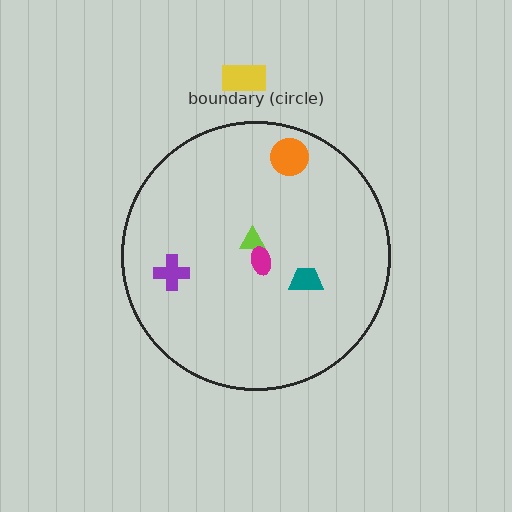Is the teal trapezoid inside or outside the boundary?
Inside.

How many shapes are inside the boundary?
5 inside, 1 outside.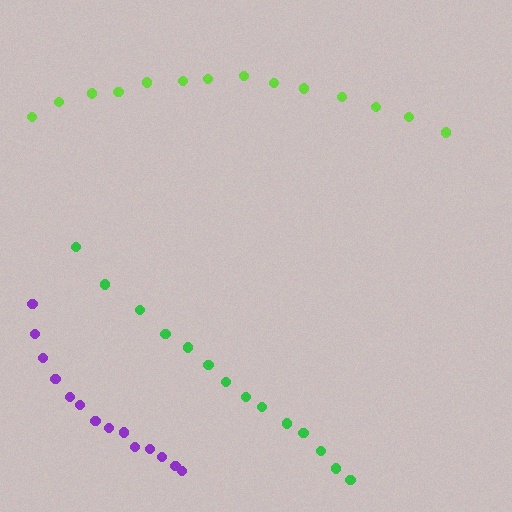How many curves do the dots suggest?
There are 3 distinct paths.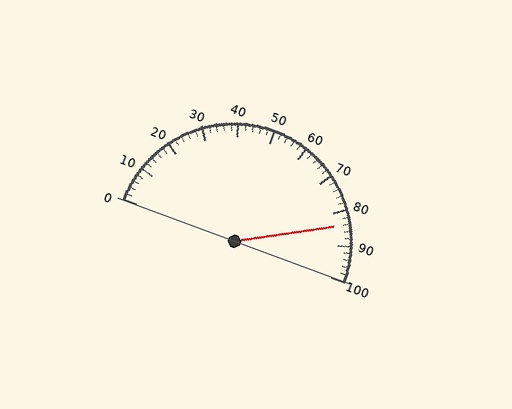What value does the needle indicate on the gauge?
The needle indicates approximately 84.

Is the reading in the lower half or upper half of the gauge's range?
The reading is in the upper half of the range (0 to 100).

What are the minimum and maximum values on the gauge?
The gauge ranges from 0 to 100.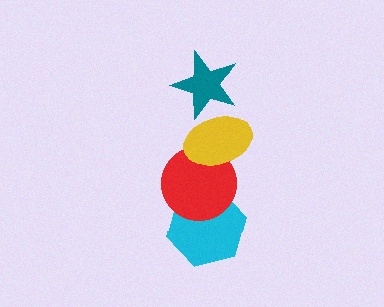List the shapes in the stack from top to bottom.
From top to bottom: the teal star, the yellow ellipse, the red circle, the cyan hexagon.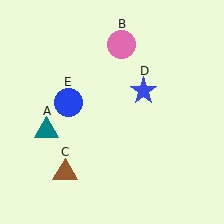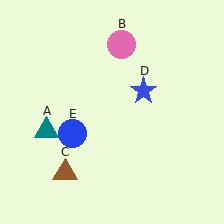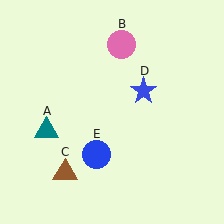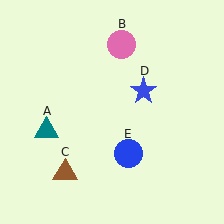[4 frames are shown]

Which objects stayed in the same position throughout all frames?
Teal triangle (object A) and pink circle (object B) and brown triangle (object C) and blue star (object D) remained stationary.